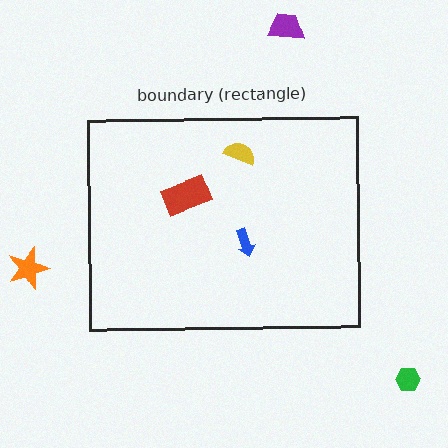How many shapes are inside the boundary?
3 inside, 3 outside.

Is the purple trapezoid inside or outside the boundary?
Outside.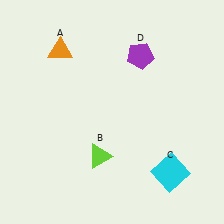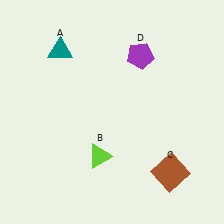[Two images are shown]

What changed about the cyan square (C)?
In Image 1, C is cyan. In Image 2, it changed to brown.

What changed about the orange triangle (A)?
In Image 1, A is orange. In Image 2, it changed to teal.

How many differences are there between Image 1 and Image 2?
There are 2 differences between the two images.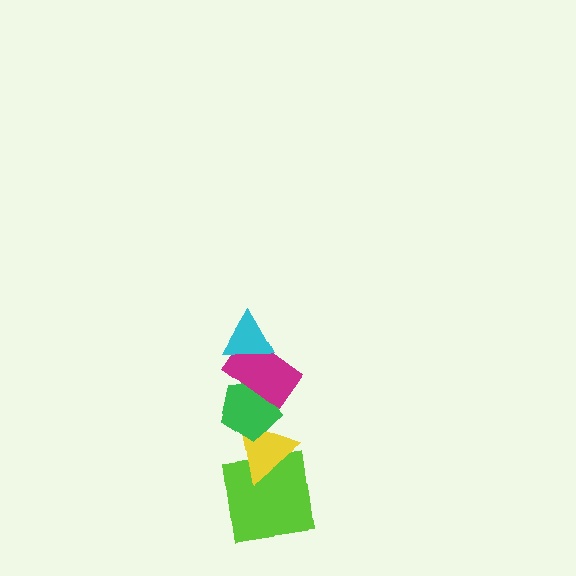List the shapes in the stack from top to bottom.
From top to bottom: the cyan triangle, the magenta rectangle, the green pentagon, the yellow triangle, the lime square.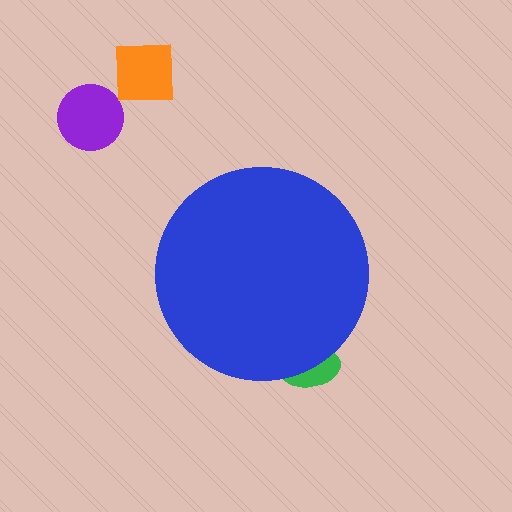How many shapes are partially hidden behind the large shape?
1 shape is partially hidden.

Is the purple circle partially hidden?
No, the purple circle is fully visible.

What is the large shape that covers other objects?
A blue circle.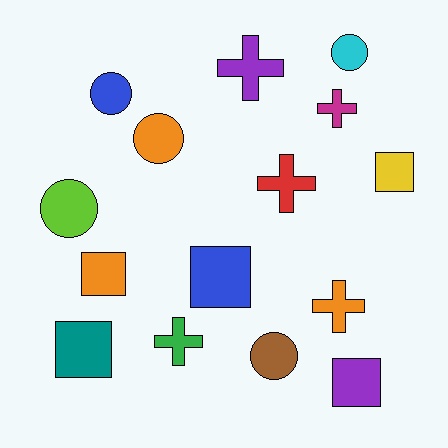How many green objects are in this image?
There is 1 green object.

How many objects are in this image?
There are 15 objects.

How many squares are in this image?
There are 5 squares.